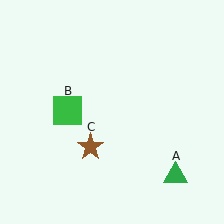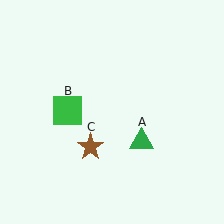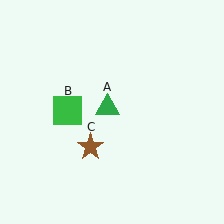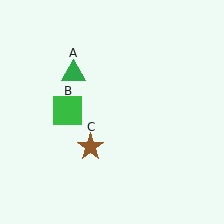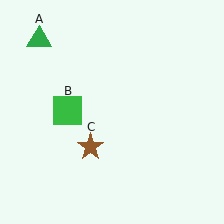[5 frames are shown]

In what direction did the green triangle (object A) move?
The green triangle (object A) moved up and to the left.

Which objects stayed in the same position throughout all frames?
Green square (object B) and brown star (object C) remained stationary.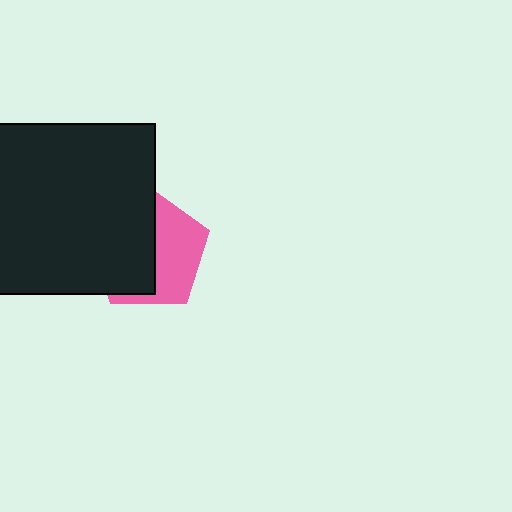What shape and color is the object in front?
The object in front is a black square.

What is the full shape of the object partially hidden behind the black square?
The partially hidden object is a pink pentagon.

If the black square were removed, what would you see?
You would see the complete pink pentagon.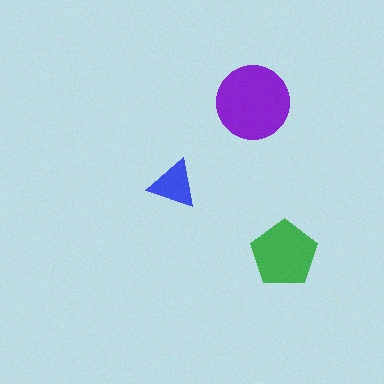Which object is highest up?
The purple circle is topmost.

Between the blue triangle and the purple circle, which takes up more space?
The purple circle.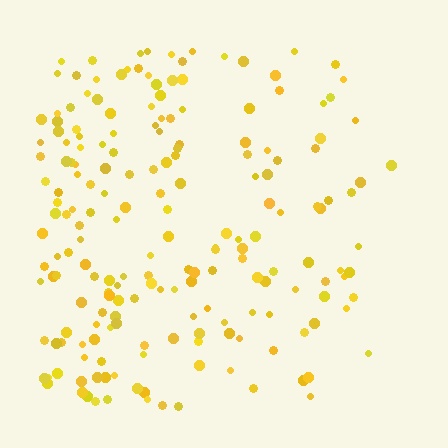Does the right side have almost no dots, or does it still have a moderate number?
Still a moderate number, just noticeably fewer than the left.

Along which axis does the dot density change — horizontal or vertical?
Horizontal.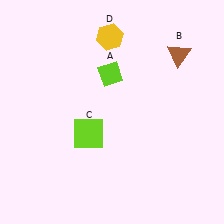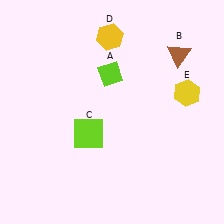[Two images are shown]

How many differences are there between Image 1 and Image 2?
There is 1 difference between the two images.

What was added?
A yellow hexagon (E) was added in Image 2.